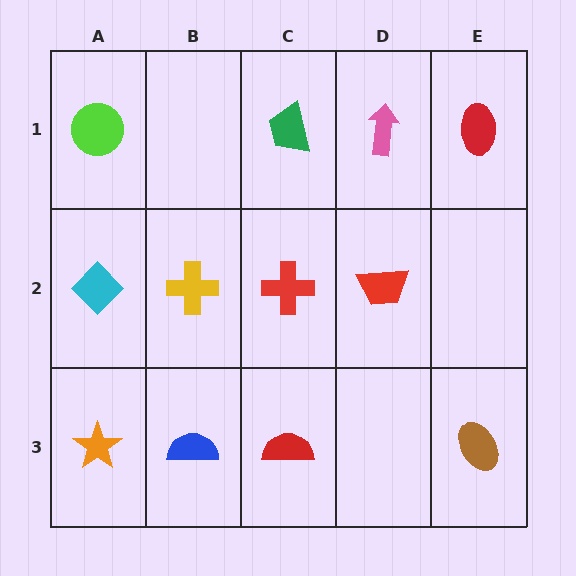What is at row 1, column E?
A red ellipse.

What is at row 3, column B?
A blue semicircle.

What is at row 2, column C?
A red cross.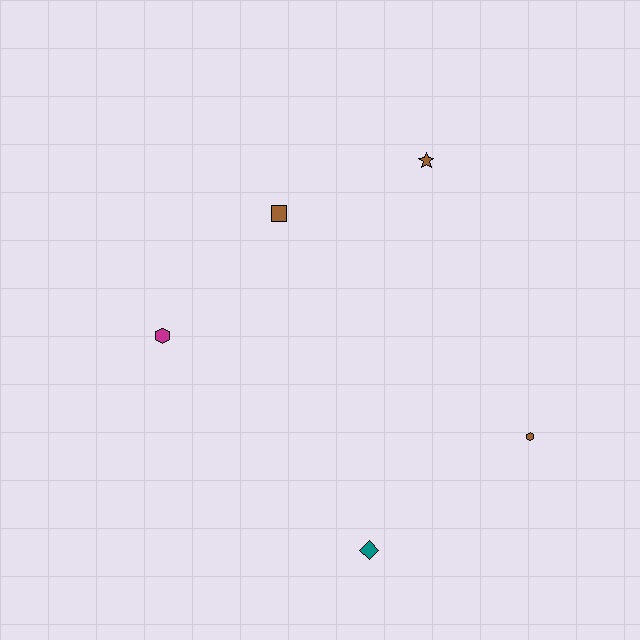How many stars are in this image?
There is 1 star.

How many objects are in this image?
There are 5 objects.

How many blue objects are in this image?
There are no blue objects.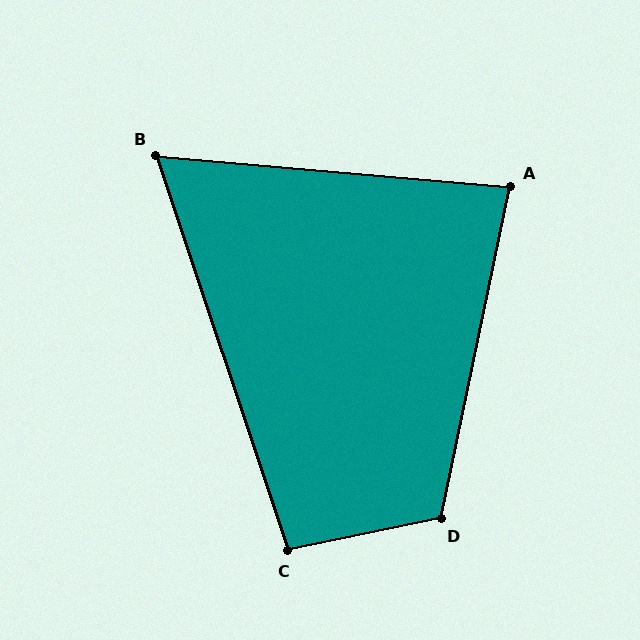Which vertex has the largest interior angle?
D, at approximately 113 degrees.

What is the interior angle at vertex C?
Approximately 97 degrees (obtuse).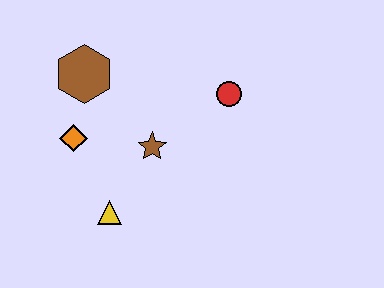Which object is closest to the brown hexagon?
The orange diamond is closest to the brown hexagon.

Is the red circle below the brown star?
No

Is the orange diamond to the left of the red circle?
Yes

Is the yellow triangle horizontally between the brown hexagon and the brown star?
Yes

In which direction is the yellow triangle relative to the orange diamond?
The yellow triangle is below the orange diamond.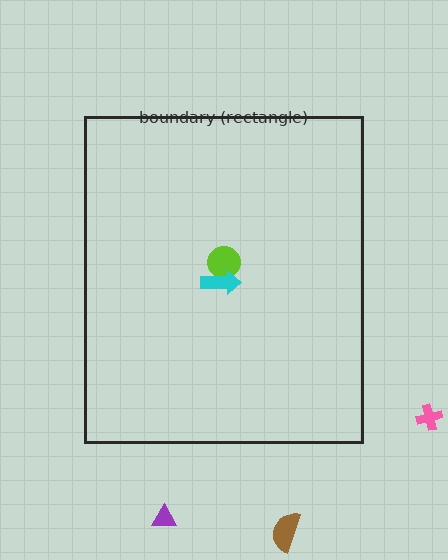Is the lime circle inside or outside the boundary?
Inside.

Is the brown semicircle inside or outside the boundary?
Outside.